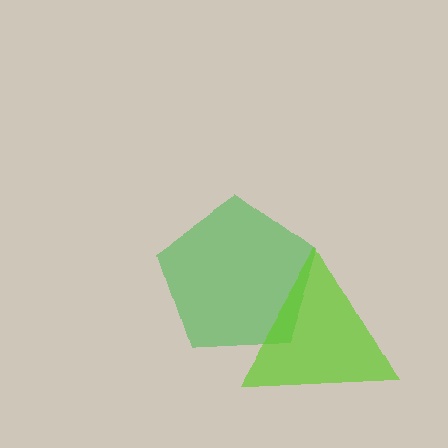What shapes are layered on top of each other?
The layered shapes are: a green pentagon, a lime triangle.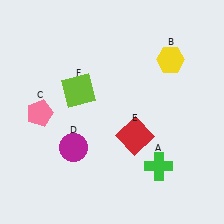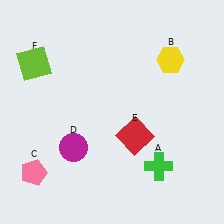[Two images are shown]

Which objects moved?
The objects that moved are: the pink pentagon (C), the lime square (F).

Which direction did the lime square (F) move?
The lime square (F) moved left.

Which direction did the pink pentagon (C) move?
The pink pentagon (C) moved down.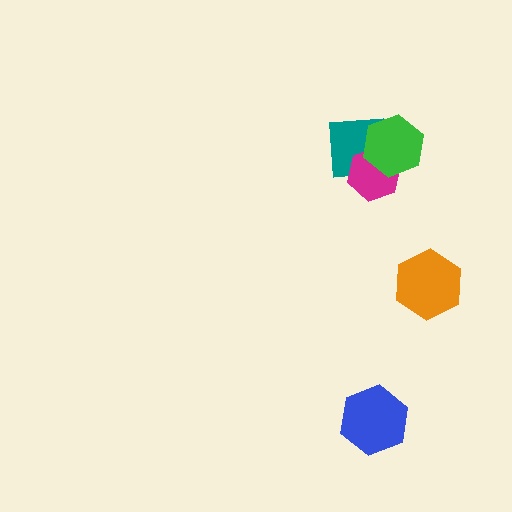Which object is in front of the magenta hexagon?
The green hexagon is in front of the magenta hexagon.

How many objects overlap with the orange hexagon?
0 objects overlap with the orange hexagon.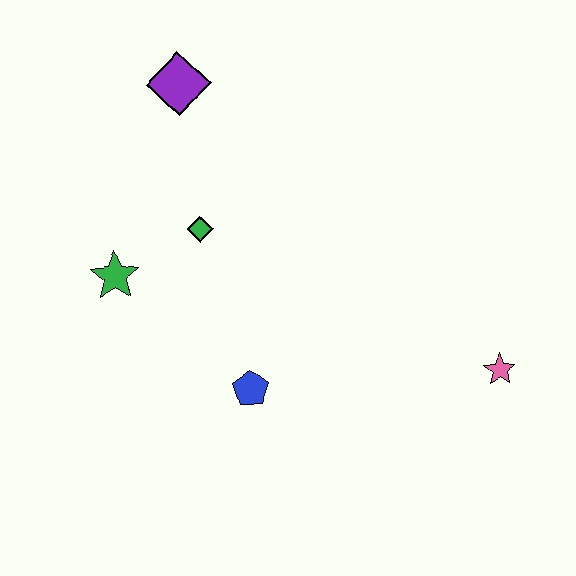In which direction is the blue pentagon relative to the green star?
The blue pentagon is to the right of the green star.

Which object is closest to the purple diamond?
The green diamond is closest to the purple diamond.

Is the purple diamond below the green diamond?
No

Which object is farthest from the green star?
The pink star is farthest from the green star.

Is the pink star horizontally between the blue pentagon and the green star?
No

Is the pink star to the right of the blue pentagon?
Yes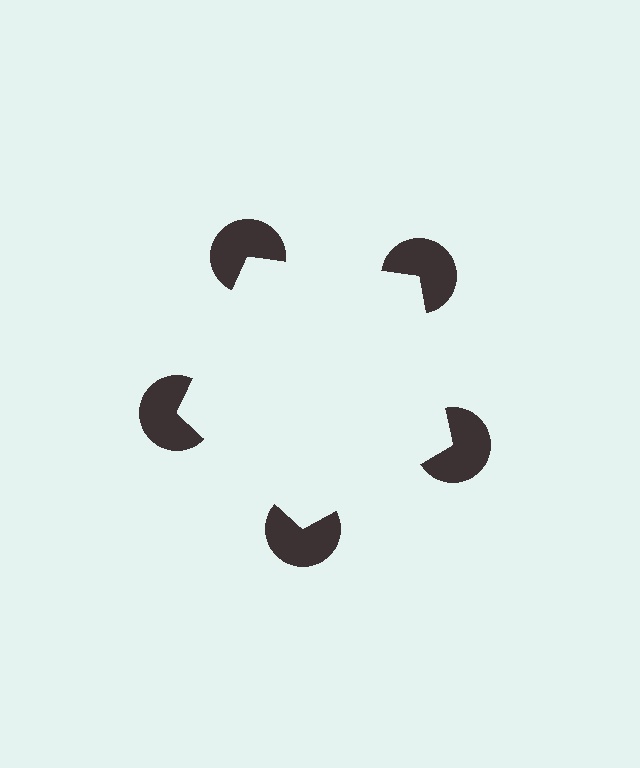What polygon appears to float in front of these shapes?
An illusory pentagon — its edges are inferred from the aligned wedge cuts in the pac-man discs, not physically drawn.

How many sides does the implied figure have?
5 sides.